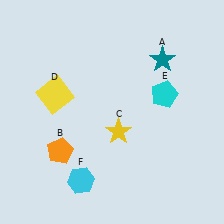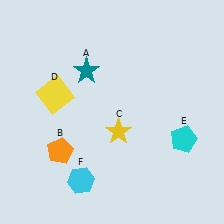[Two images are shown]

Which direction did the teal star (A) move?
The teal star (A) moved left.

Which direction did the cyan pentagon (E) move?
The cyan pentagon (E) moved down.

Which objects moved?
The objects that moved are: the teal star (A), the cyan pentagon (E).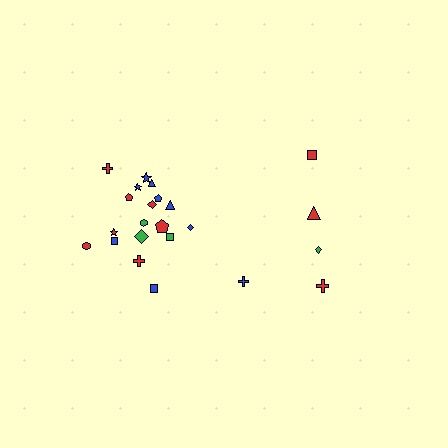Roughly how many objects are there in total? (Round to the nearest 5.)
Roughly 25 objects in total.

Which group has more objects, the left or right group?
The left group.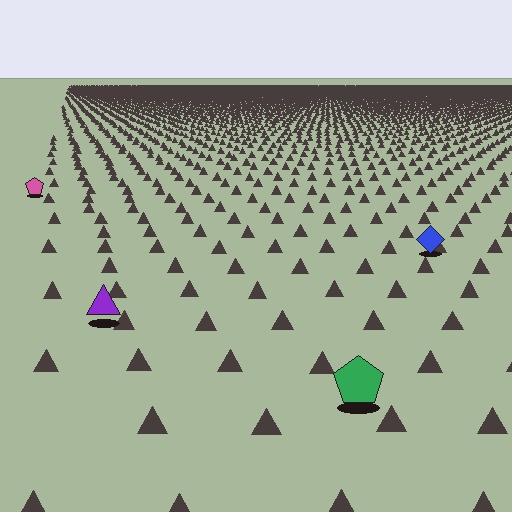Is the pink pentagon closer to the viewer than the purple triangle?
No. The purple triangle is closer — you can tell from the texture gradient: the ground texture is coarser near it.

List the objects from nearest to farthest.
From nearest to farthest: the green pentagon, the purple triangle, the blue diamond, the pink pentagon.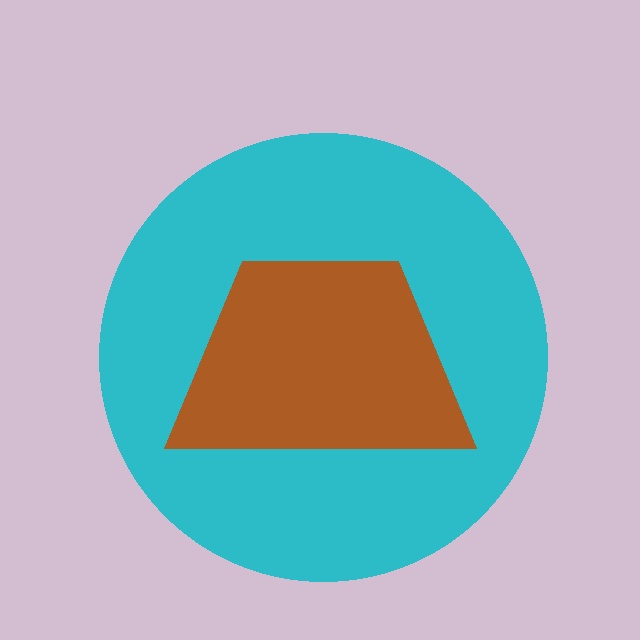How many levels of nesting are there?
2.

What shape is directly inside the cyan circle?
The brown trapezoid.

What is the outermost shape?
The cyan circle.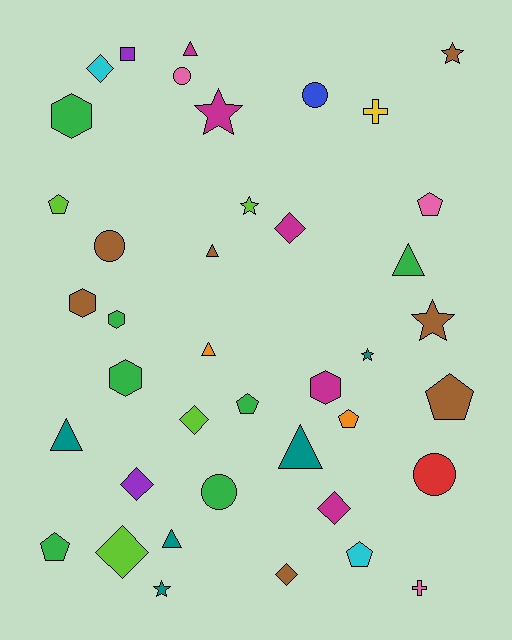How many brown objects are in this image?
There are 7 brown objects.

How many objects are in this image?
There are 40 objects.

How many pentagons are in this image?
There are 7 pentagons.